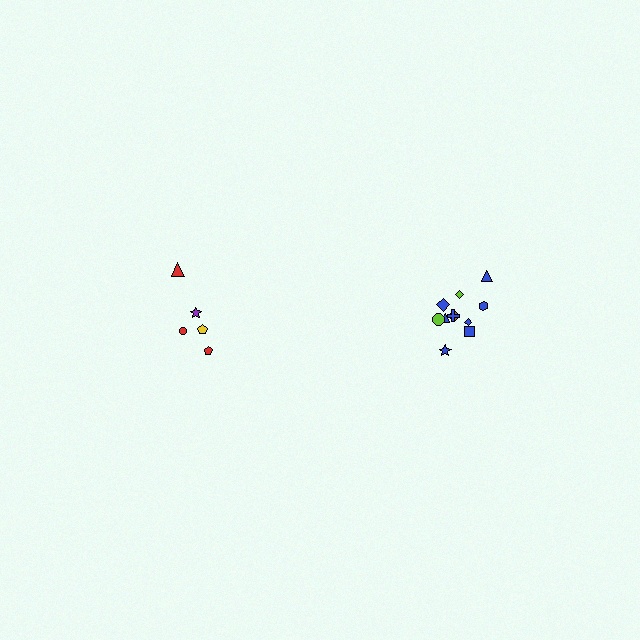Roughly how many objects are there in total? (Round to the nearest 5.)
Roughly 15 objects in total.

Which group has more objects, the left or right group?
The right group.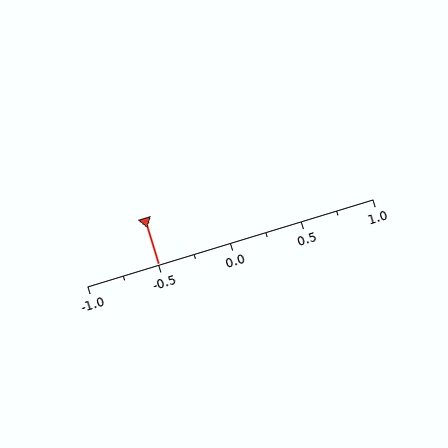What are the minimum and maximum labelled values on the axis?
The axis runs from -1.0 to 1.0.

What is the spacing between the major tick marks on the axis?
The major ticks are spaced 0.5 apart.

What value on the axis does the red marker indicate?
The marker indicates approximately -0.5.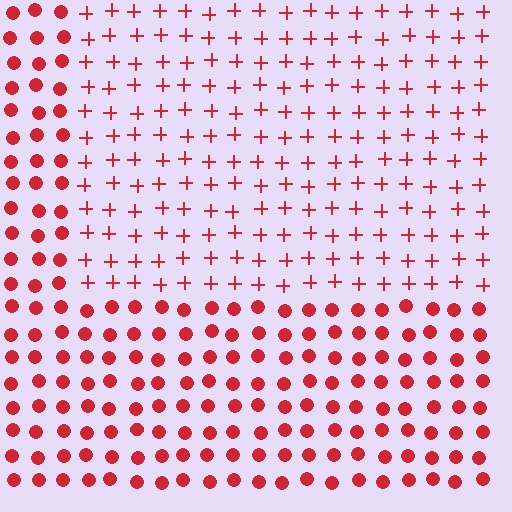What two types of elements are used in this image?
The image uses plus signs inside the rectangle region and circles outside it.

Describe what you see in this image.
The image is filled with small red elements arranged in a uniform grid. A rectangle-shaped region contains plus signs, while the surrounding area contains circles. The boundary is defined purely by the change in element shape.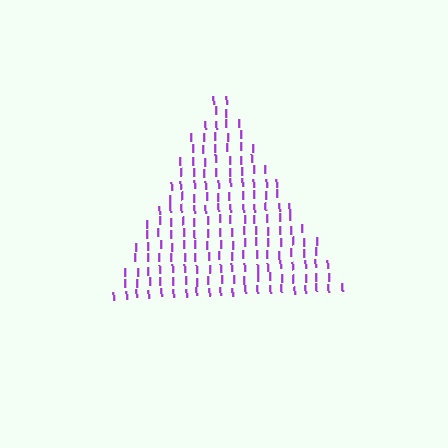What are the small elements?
The small elements are letter I's.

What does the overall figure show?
The overall figure shows a triangle.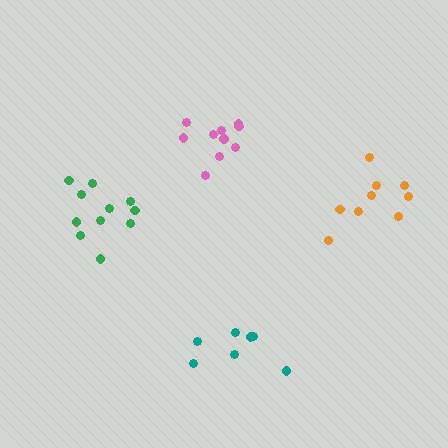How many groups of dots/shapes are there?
There are 4 groups.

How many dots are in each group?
Group 1: 9 dots, Group 2: 7 dots, Group 3: 11 dots, Group 4: 10 dots (37 total).